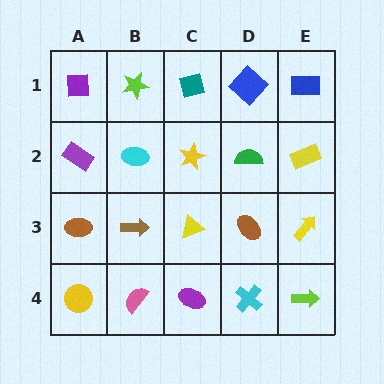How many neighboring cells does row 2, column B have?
4.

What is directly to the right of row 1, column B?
A teal square.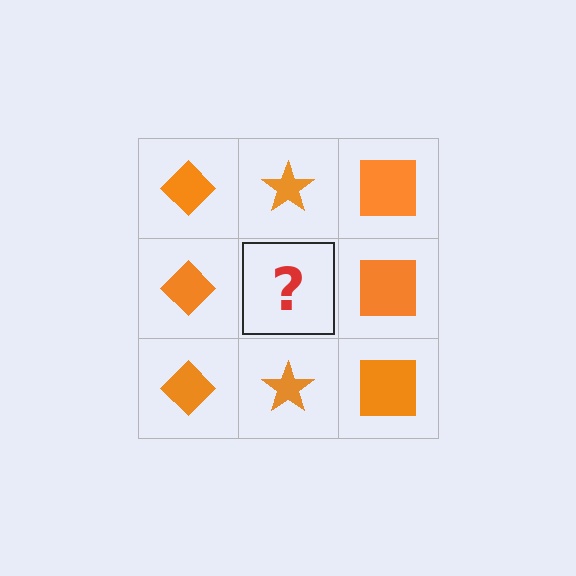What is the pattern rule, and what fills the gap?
The rule is that each column has a consistent shape. The gap should be filled with an orange star.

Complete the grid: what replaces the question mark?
The question mark should be replaced with an orange star.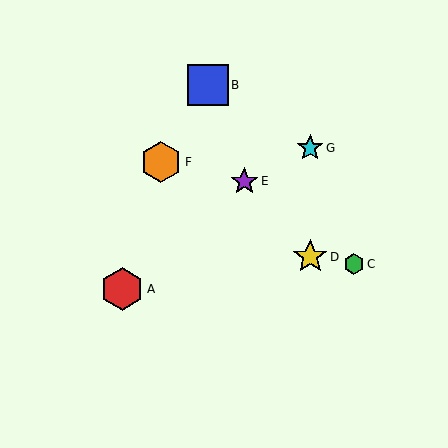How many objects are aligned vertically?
2 objects (D, G) are aligned vertically.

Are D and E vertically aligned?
No, D is at x≈310 and E is at x≈244.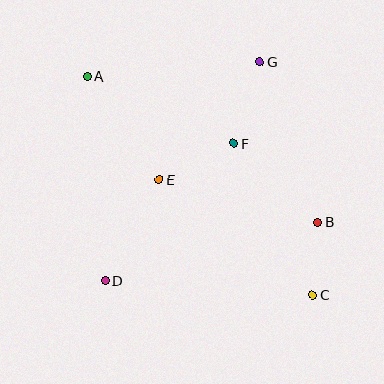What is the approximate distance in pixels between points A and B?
The distance between A and B is approximately 272 pixels.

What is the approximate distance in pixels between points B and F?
The distance between B and F is approximately 115 pixels.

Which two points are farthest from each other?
Points A and C are farthest from each other.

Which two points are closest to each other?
Points B and C are closest to each other.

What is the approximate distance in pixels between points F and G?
The distance between F and G is approximately 86 pixels.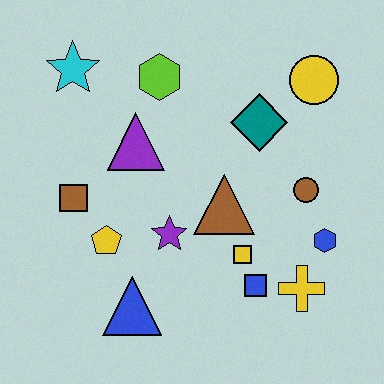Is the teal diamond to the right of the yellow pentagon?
Yes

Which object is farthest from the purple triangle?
The yellow cross is farthest from the purple triangle.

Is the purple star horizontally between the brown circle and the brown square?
Yes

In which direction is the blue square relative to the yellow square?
The blue square is below the yellow square.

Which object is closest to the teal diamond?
The yellow circle is closest to the teal diamond.